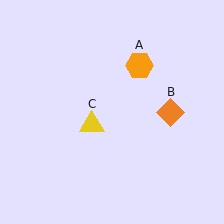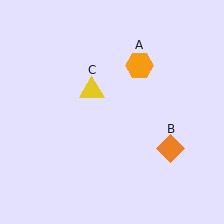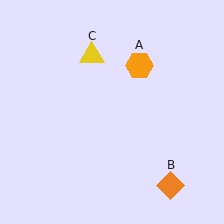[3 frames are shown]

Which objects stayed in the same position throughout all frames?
Orange hexagon (object A) remained stationary.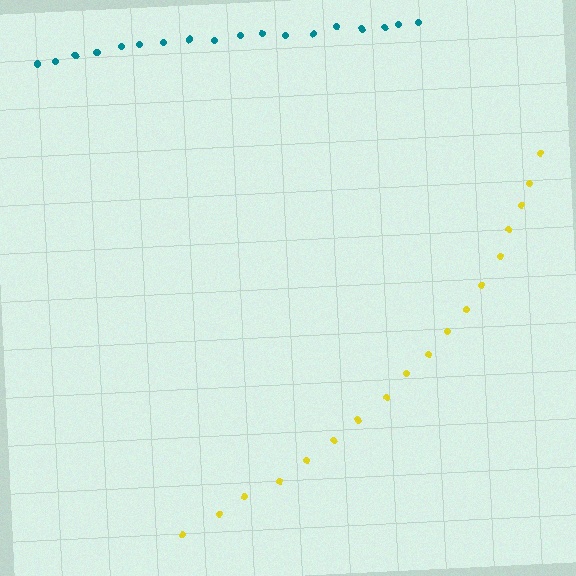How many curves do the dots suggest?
There are 2 distinct paths.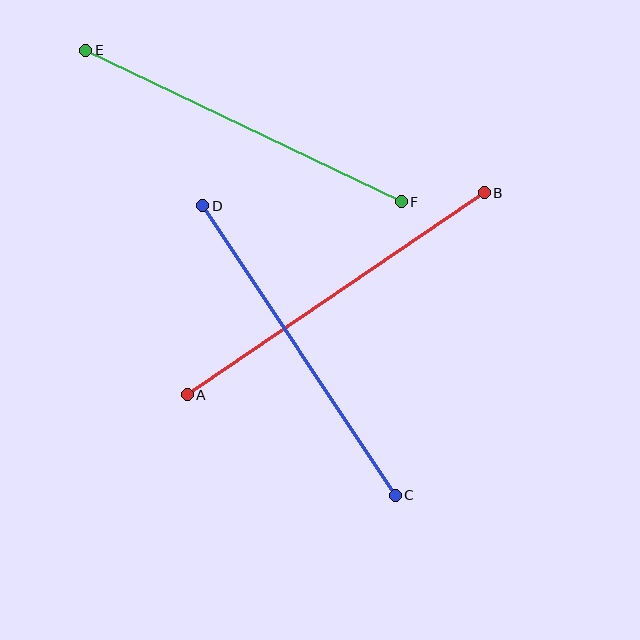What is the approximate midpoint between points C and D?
The midpoint is at approximately (299, 351) pixels.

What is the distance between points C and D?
The distance is approximately 347 pixels.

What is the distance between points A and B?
The distance is approximately 359 pixels.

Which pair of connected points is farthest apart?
Points A and B are farthest apart.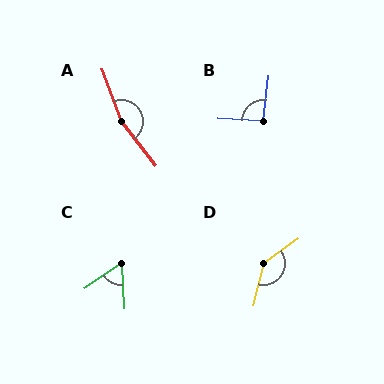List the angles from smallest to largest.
C (58°), B (95°), D (139°), A (163°).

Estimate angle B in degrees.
Approximately 95 degrees.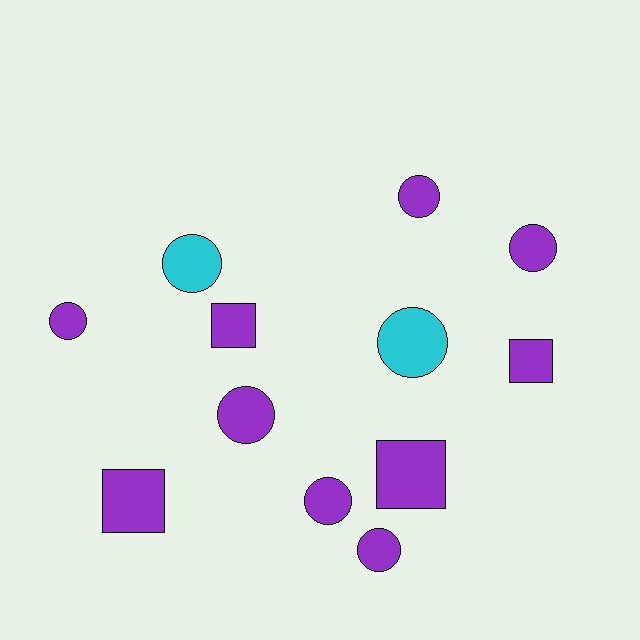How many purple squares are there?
There are 4 purple squares.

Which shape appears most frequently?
Circle, with 8 objects.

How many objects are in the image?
There are 12 objects.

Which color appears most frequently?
Purple, with 10 objects.